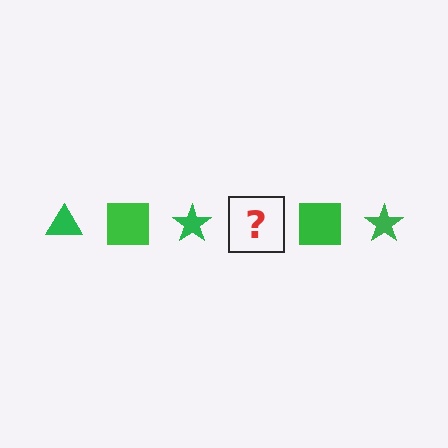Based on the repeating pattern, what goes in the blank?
The blank should be a green triangle.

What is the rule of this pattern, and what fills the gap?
The rule is that the pattern cycles through triangle, square, star shapes in green. The gap should be filled with a green triangle.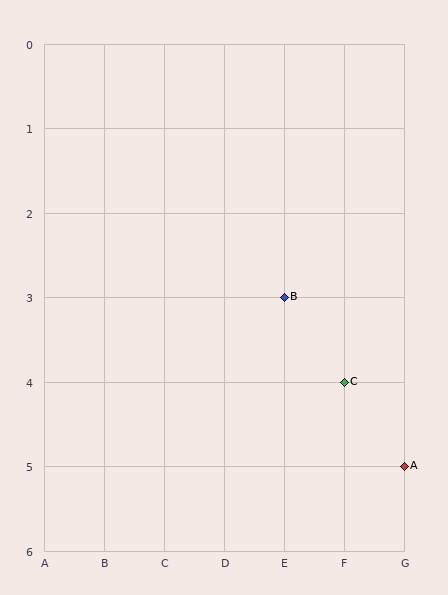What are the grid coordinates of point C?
Point C is at grid coordinates (F, 4).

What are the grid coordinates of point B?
Point B is at grid coordinates (E, 3).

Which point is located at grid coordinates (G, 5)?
Point A is at (G, 5).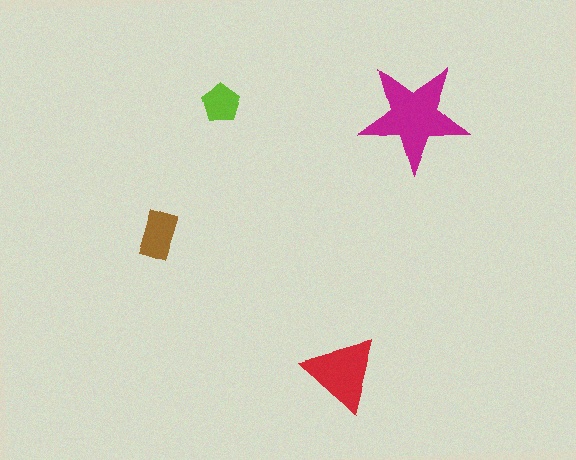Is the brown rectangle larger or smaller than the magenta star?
Smaller.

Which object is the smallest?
The lime pentagon.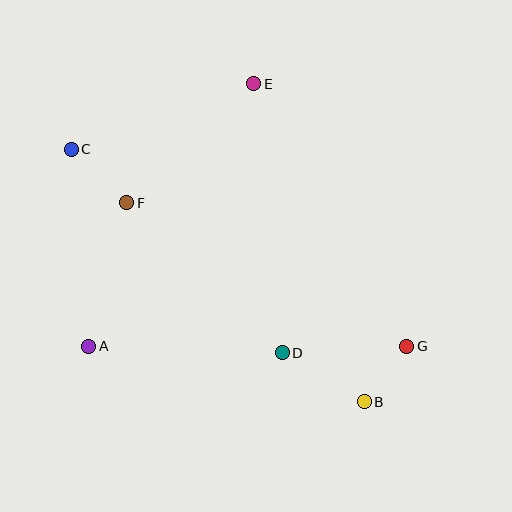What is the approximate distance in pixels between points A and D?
The distance between A and D is approximately 193 pixels.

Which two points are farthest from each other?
Points C and G are farthest from each other.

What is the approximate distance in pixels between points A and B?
The distance between A and B is approximately 281 pixels.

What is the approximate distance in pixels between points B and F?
The distance between B and F is approximately 310 pixels.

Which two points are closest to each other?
Points B and G are closest to each other.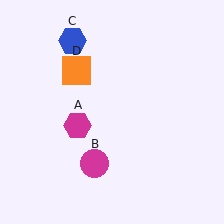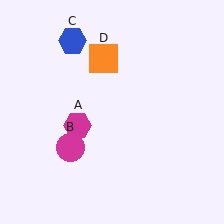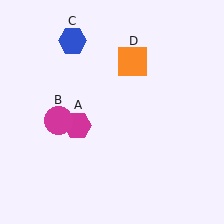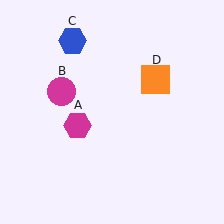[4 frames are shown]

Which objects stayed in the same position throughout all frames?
Magenta hexagon (object A) and blue hexagon (object C) remained stationary.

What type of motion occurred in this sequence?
The magenta circle (object B), orange square (object D) rotated clockwise around the center of the scene.